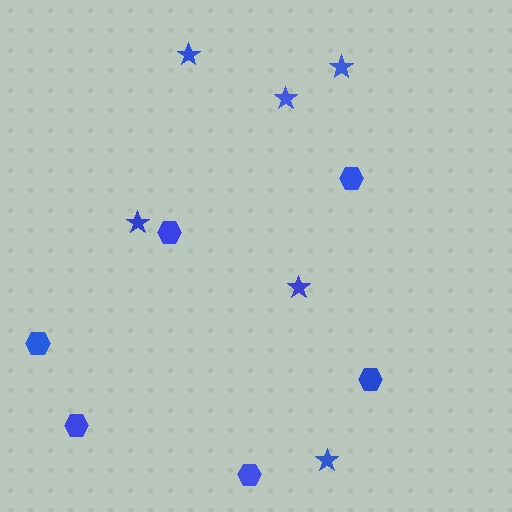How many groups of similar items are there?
There are 2 groups: one group of stars (6) and one group of hexagons (6).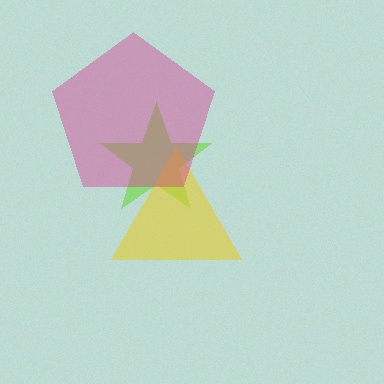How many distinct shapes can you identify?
There are 3 distinct shapes: a lime star, a yellow triangle, a magenta pentagon.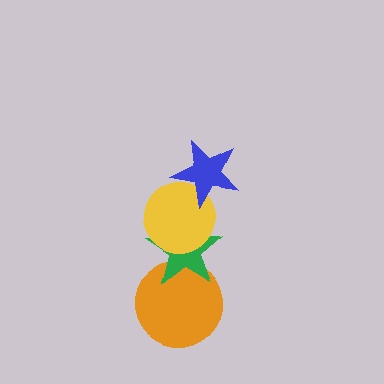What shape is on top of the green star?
The yellow circle is on top of the green star.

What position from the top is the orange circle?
The orange circle is 4th from the top.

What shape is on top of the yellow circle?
The blue star is on top of the yellow circle.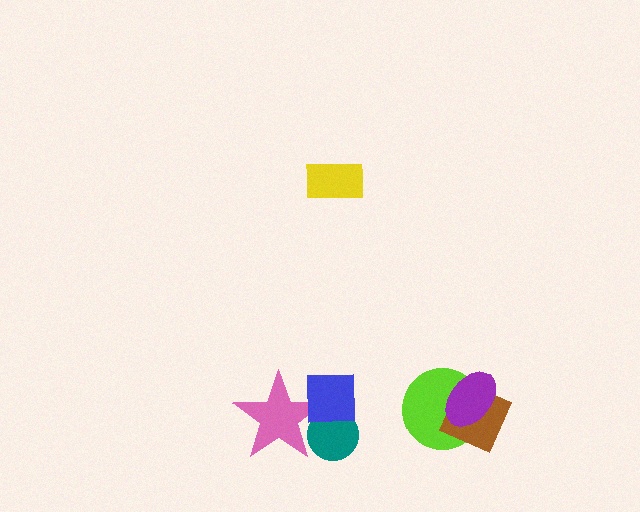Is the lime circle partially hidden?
Yes, it is partially covered by another shape.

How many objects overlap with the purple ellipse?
2 objects overlap with the purple ellipse.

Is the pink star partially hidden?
Yes, it is partially covered by another shape.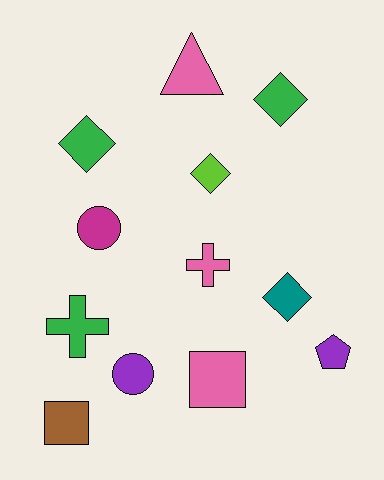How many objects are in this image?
There are 12 objects.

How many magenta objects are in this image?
There is 1 magenta object.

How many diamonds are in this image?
There are 4 diamonds.